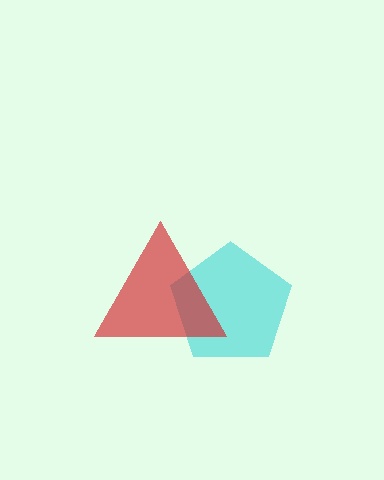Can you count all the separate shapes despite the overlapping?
Yes, there are 2 separate shapes.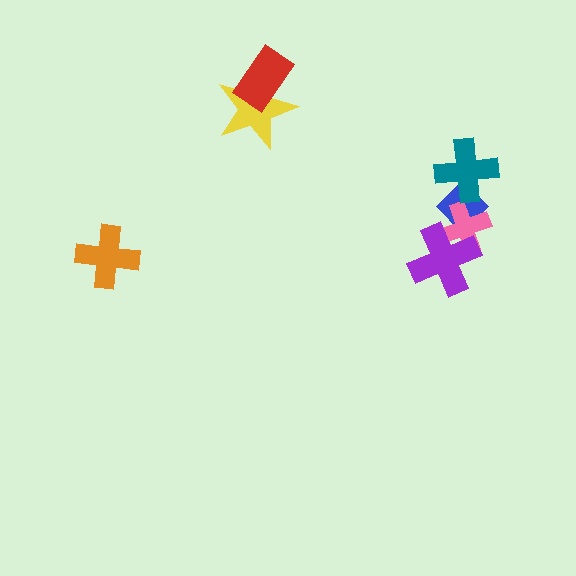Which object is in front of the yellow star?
The red rectangle is in front of the yellow star.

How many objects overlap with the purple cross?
2 objects overlap with the purple cross.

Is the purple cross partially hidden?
No, no other shape covers it.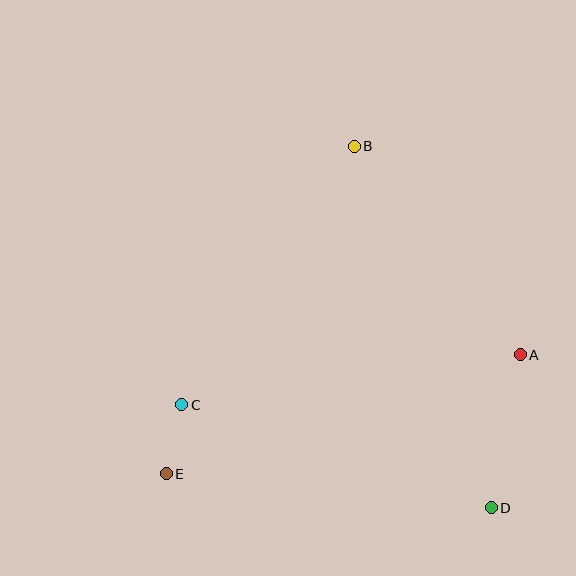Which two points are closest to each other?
Points C and E are closest to each other.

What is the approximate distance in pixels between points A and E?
The distance between A and E is approximately 373 pixels.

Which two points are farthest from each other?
Points B and D are farthest from each other.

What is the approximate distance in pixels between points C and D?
The distance between C and D is approximately 326 pixels.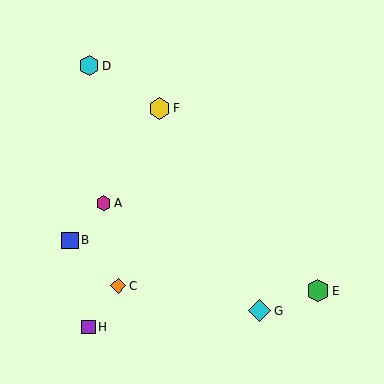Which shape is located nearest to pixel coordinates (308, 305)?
The green hexagon (labeled E) at (318, 291) is nearest to that location.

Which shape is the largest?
The green hexagon (labeled E) is the largest.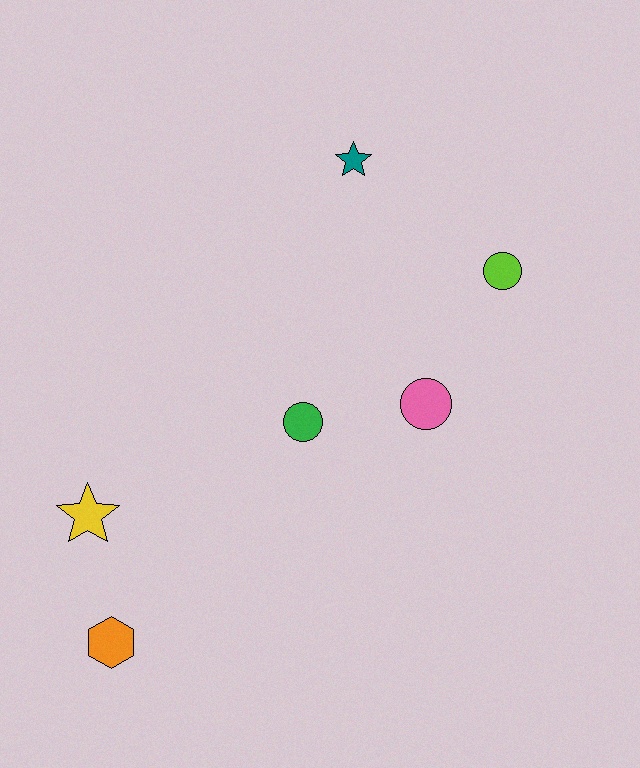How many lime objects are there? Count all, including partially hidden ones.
There is 1 lime object.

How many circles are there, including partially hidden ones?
There are 3 circles.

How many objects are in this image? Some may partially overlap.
There are 6 objects.